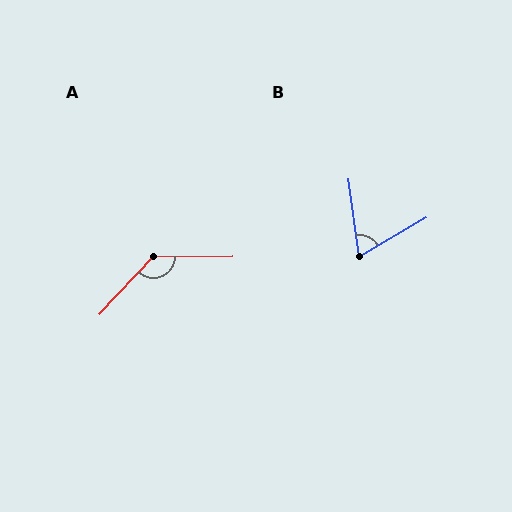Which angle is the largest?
A, at approximately 134 degrees.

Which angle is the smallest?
B, at approximately 67 degrees.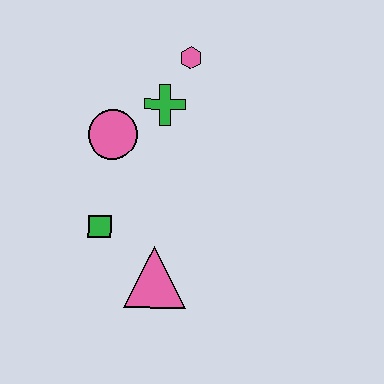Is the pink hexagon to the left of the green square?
No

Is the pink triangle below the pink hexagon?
Yes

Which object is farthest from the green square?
The pink hexagon is farthest from the green square.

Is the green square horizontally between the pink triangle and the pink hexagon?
No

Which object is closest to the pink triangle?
The green square is closest to the pink triangle.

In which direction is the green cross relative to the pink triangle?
The green cross is above the pink triangle.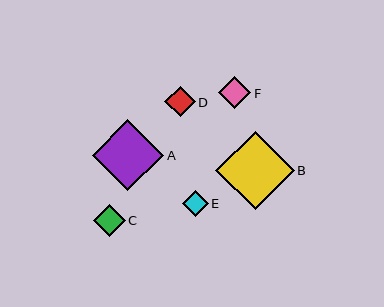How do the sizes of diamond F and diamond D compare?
Diamond F and diamond D are approximately the same size.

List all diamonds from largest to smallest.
From largest to smallest: B, A, F, C, D, E.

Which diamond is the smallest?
Diamond E is the smallest with a size of approximately 26 pixels.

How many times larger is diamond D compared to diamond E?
Diamond D is approximately 1.2 times the size of diamond E.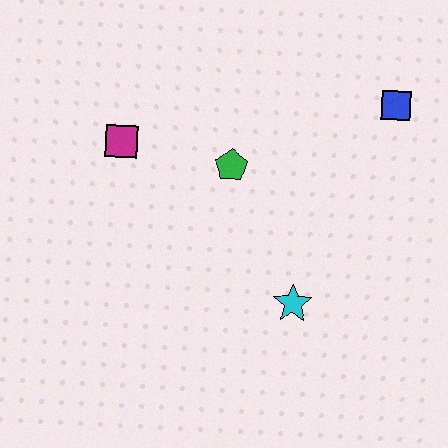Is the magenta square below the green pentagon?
No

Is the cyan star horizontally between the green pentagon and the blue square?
Yes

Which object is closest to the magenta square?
The green pentagon is closest to the magenta square.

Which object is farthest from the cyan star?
The magenta square is farthest from the cyan star.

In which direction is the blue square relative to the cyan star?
The blue square is above the cyan star.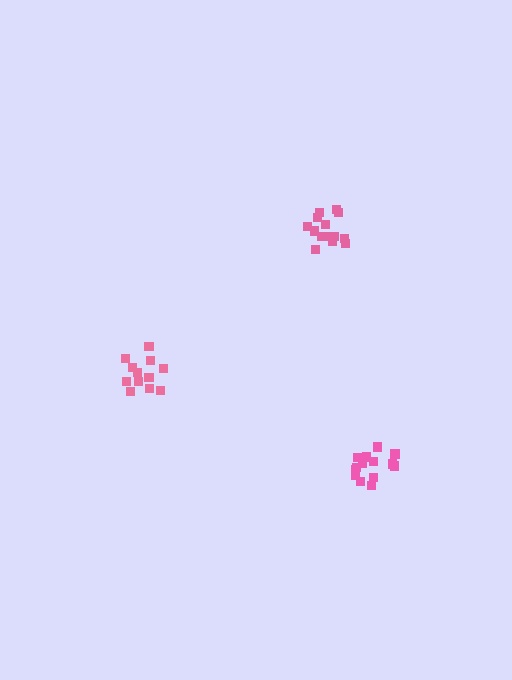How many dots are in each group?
Group 1: 14 dots, Group 2: 13 dots, Group 3: 14 dots (41 total).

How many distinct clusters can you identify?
There are 3 distinct clusters.